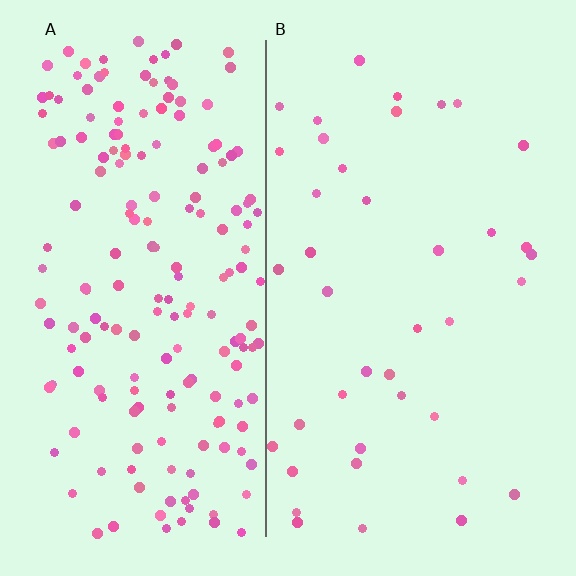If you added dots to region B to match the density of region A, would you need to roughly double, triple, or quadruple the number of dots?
Approximately quadruple.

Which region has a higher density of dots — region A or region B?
A (the left).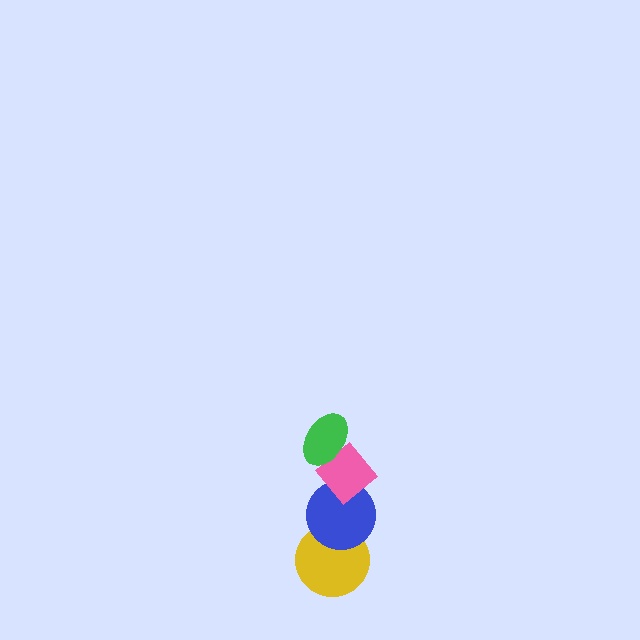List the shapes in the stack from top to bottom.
From top to bottom: the green ellipse, the pink diamond, the blue circle, the yellow circle.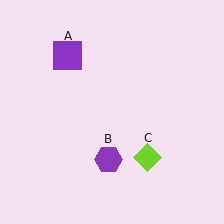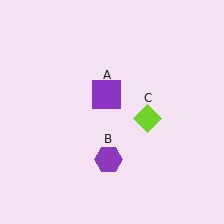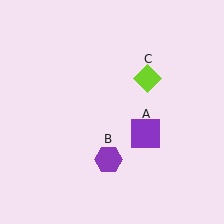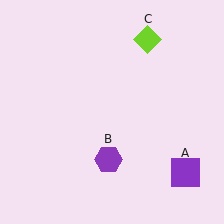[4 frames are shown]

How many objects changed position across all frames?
2 objects changed position: purple square (object A), lime diamond (object C).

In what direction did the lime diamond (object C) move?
The lime diamond (object C) moved up.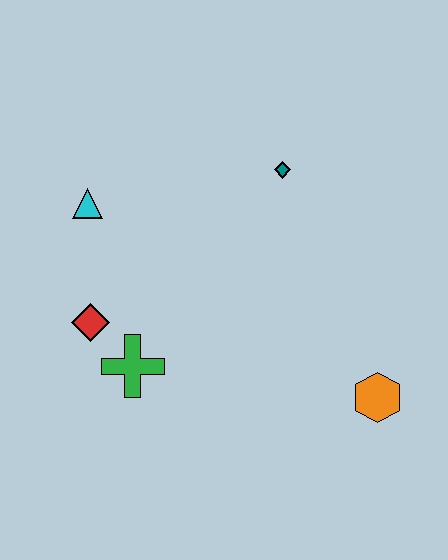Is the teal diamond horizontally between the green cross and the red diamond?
No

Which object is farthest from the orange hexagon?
The cyan triangle is farthest from the orange hexagon.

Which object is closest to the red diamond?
The green cross is closest to the red diamond.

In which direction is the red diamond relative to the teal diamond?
The red diamond is to the left of the teal diamond.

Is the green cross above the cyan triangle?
No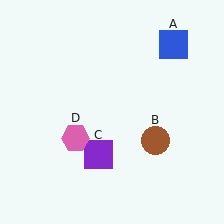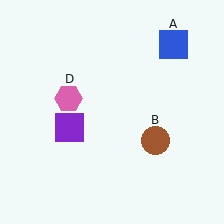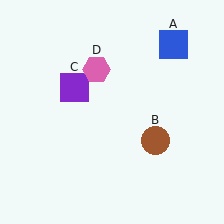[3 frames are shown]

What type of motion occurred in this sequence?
The purple square (object C), pink hexagon (object D) rotated clockwise around the center of the scene.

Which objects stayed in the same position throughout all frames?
Blue square (object A) and brown circle (object B) remained stationary.